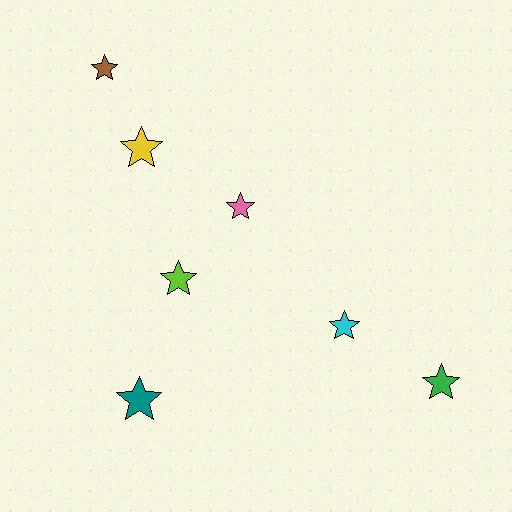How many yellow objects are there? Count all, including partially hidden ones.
There is 1 yellow object.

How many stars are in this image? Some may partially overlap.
There are 7 stars.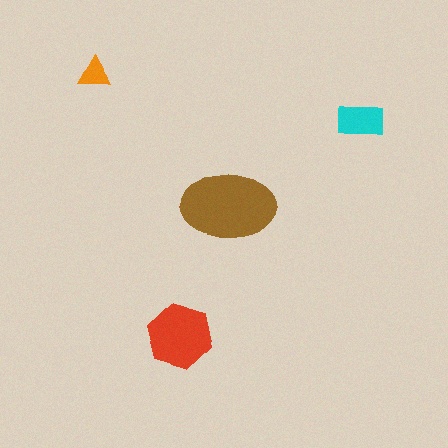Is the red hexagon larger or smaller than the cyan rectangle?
Larger.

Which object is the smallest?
The orange triangle.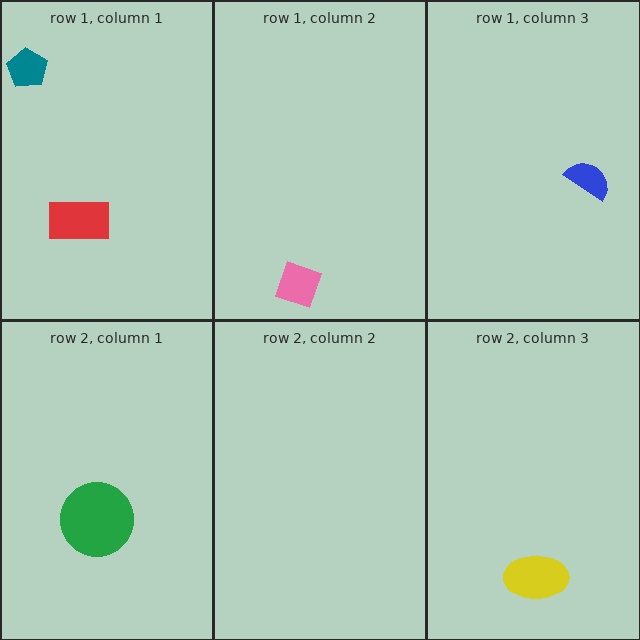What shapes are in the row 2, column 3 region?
The yellow ellipse.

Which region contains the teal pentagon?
The row 1, column 1 region.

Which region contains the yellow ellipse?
The row 2, column 3 region.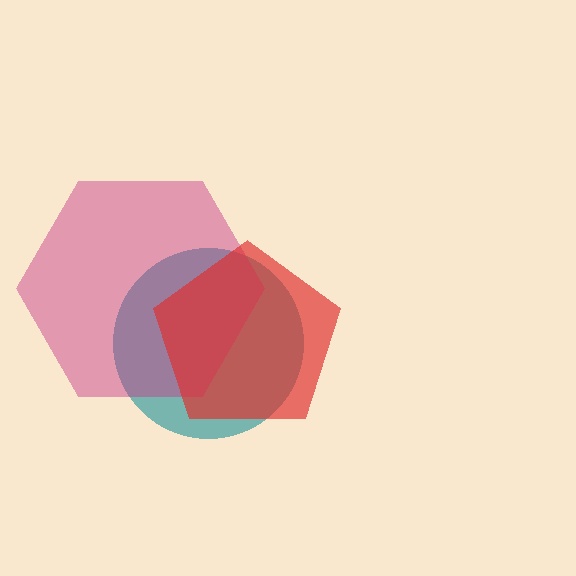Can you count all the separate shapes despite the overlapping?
Yes, there are 3 separate shapes.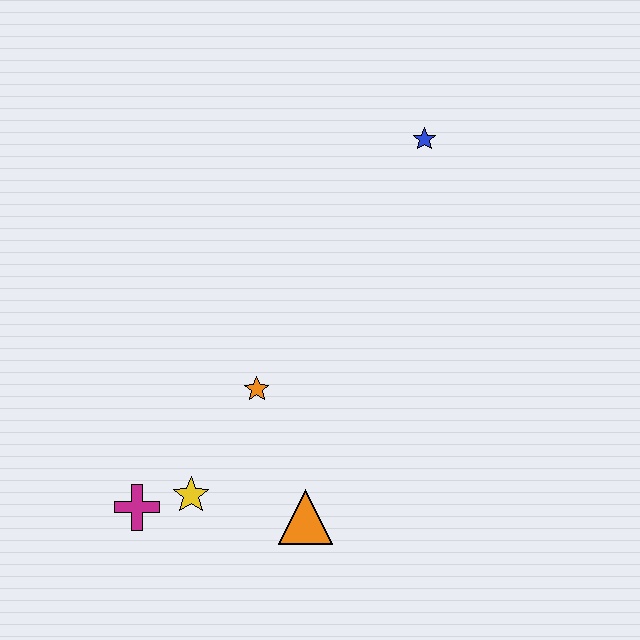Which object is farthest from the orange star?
The blue star is farthest from the orange star.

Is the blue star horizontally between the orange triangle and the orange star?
No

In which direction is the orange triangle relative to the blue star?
The orange triangle is below the blue star.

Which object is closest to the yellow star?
The magenta cross is closest to the yellow star.